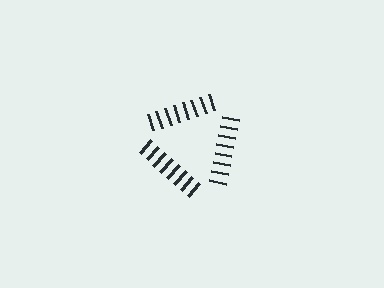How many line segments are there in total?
24 — 8 along each of the 3 edges.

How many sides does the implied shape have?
3 sides — the line-ends trace a triangle.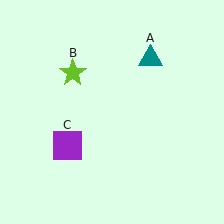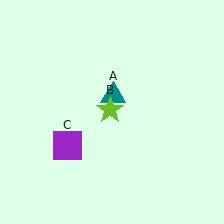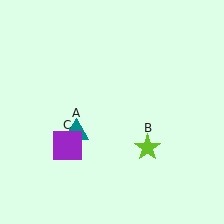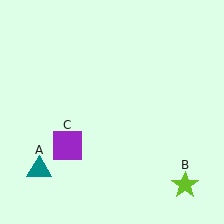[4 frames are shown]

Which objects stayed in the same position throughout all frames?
Purple square (object C) remained stationary.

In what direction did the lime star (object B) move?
The lime star (object B) moved down and to the right.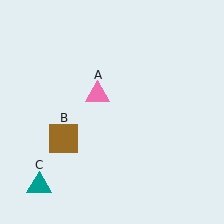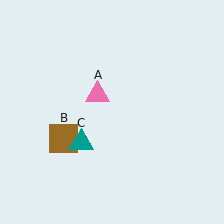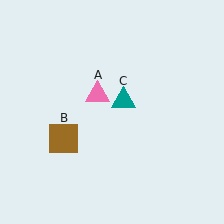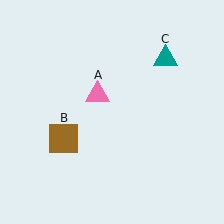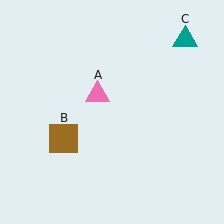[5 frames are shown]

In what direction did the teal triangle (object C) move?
The teal triangle (object C) moved up and to the right.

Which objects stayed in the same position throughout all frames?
Pink triangle (object A) and brown square (object B) remained stationary.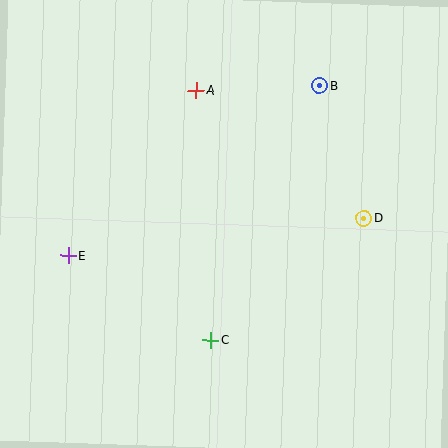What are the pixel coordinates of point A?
Point A is at (196, 90).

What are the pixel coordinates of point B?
Point B is at (319, 85).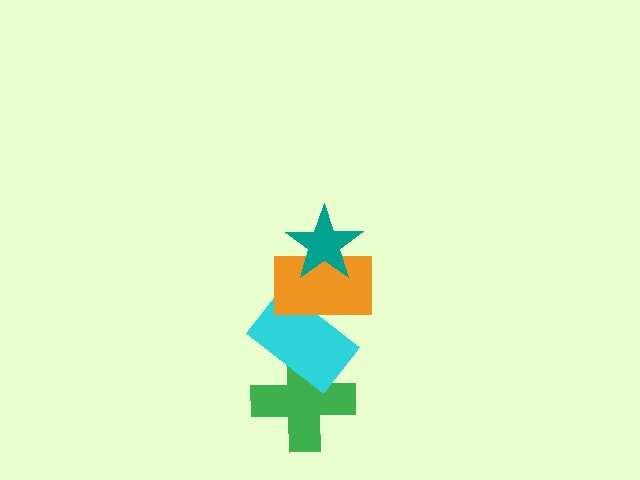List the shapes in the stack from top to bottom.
From top to bottom: the teal star, the orange rectangle, the cyan rectangle, the green cross.